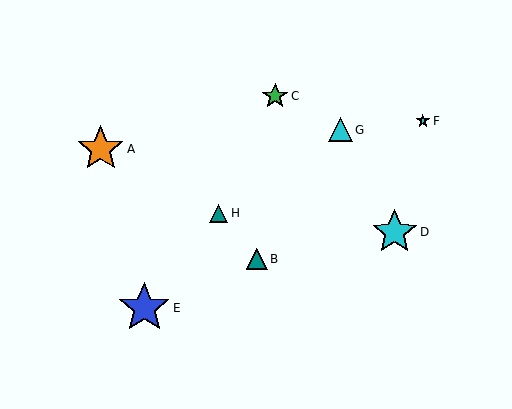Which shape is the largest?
The blue star (labeled E) is the largest.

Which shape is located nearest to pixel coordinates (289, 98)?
The green star (labeled C) at (275, 96) is nearest to that location.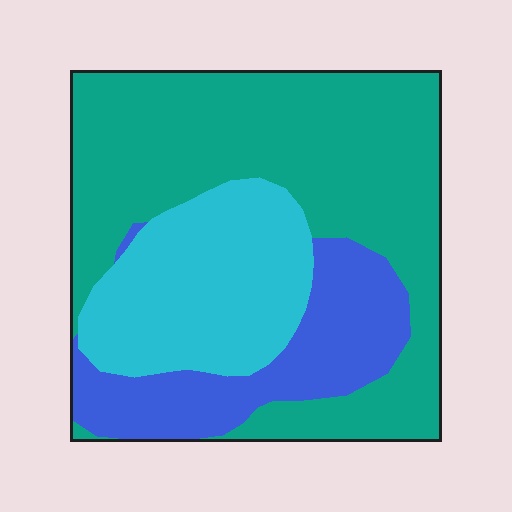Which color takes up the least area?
Blue, at roughly 20%.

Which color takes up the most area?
Teal, at roughly 55%.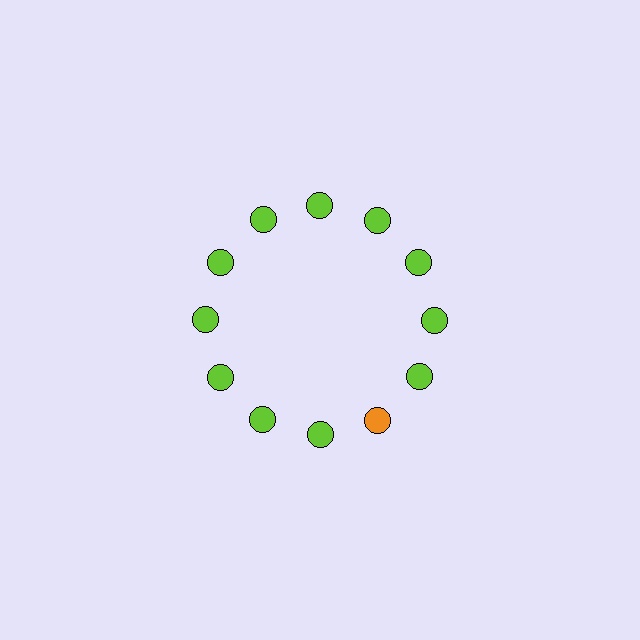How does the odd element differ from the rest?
It has a different color: orange instead of lime.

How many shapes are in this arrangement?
There are 12 shapes arranged in a ring pattern.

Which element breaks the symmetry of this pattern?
The orange circle at roughly the 5 o'clock position breaks the symmetry. All other shapes are lime circles.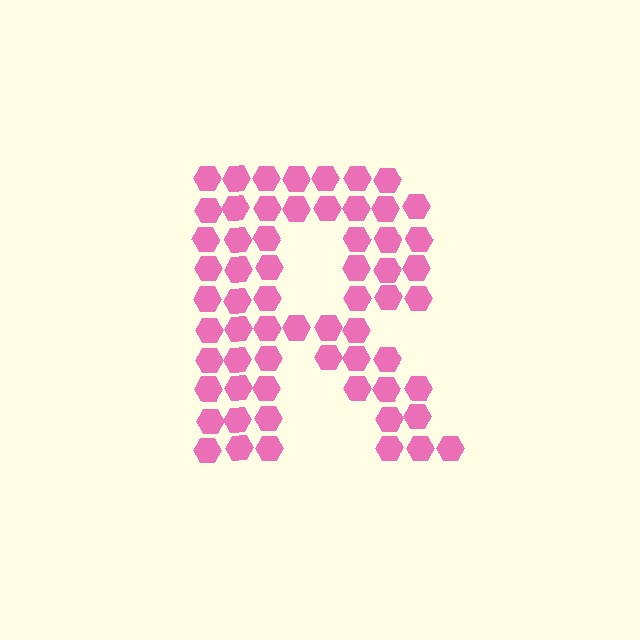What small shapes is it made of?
It is made of small hexagons.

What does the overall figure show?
The overall figure shows the letter R.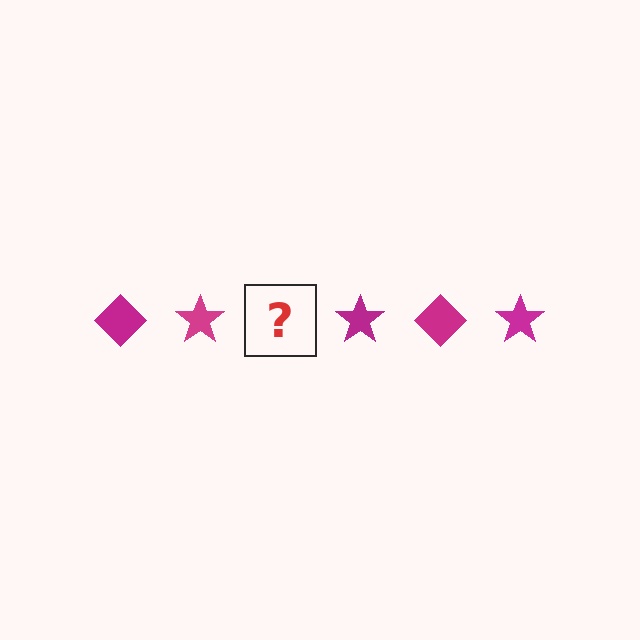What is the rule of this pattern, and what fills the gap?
The rule is that the pattern cycles through diamond, star shapes in magenta. The gap should be filled with a magenta diamond.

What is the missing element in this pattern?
The missing element is a magenta diamond.